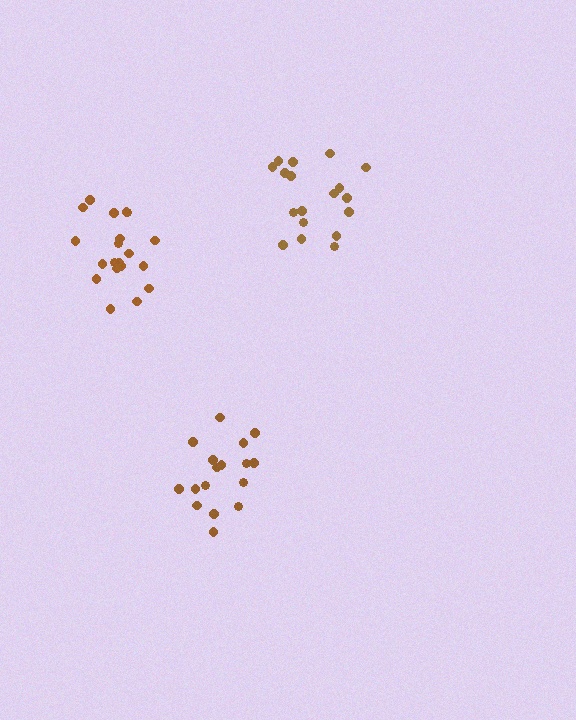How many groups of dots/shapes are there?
There are 3 groups.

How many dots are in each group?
Group 1: 20 dots, Group 2: 17 dots, Group 3: 19 dots (56 total).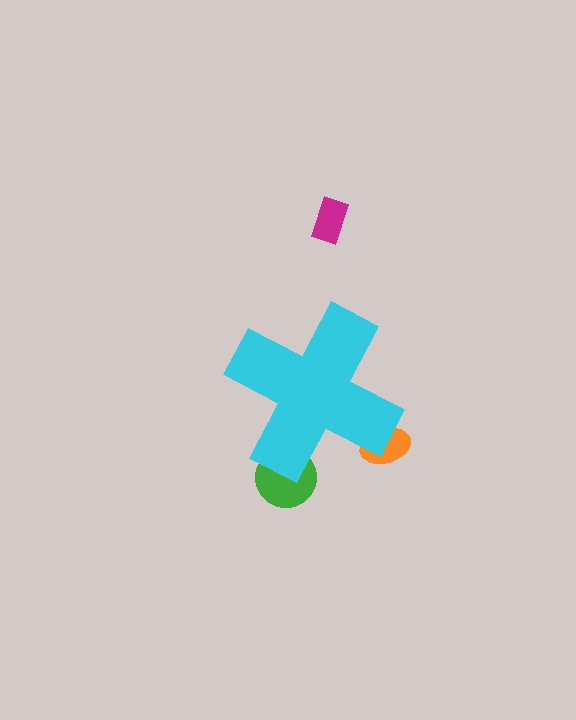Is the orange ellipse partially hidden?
Yes, the orange ellipse is partially hidden behind the cyan cross.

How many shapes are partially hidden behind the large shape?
2 shapes are partially hidden.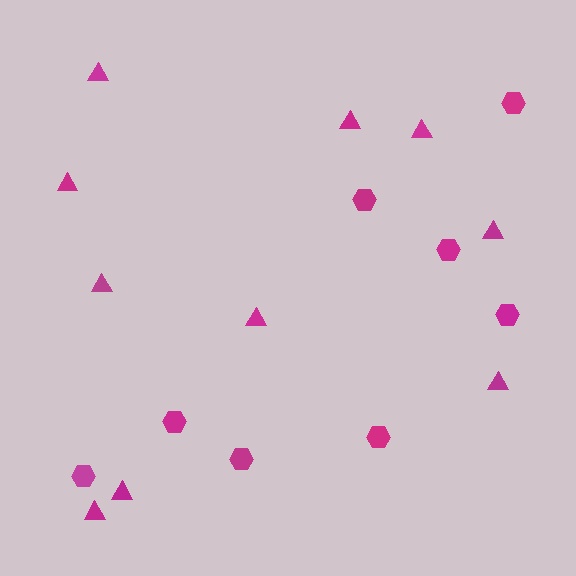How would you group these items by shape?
There are 2 groups: one group of hexagons (8) and one group of triangles (10).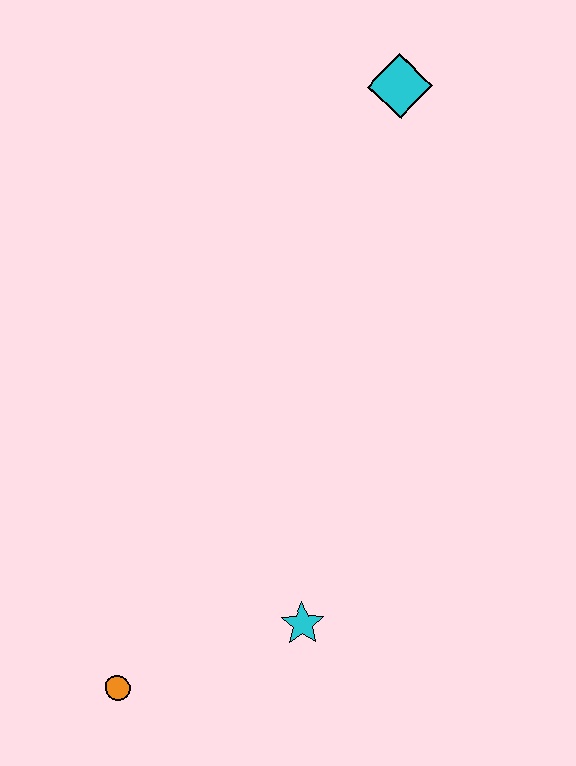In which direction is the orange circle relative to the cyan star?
The orange circle is to the left of the cyan star.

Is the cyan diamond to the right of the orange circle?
Yes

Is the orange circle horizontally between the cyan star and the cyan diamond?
No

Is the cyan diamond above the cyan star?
Yes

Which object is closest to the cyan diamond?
The cyan star is closest to the cyan diamond.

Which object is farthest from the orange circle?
The cyan diamond is farthest from the orange circle.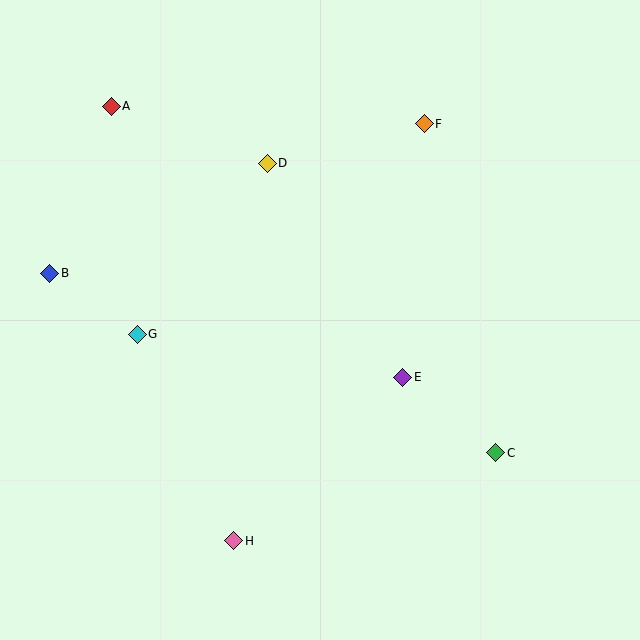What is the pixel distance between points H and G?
The distance between H and G is 228 pixels.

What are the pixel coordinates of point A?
Point A is at (111, 106).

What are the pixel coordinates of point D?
Point D is at (267, 163).